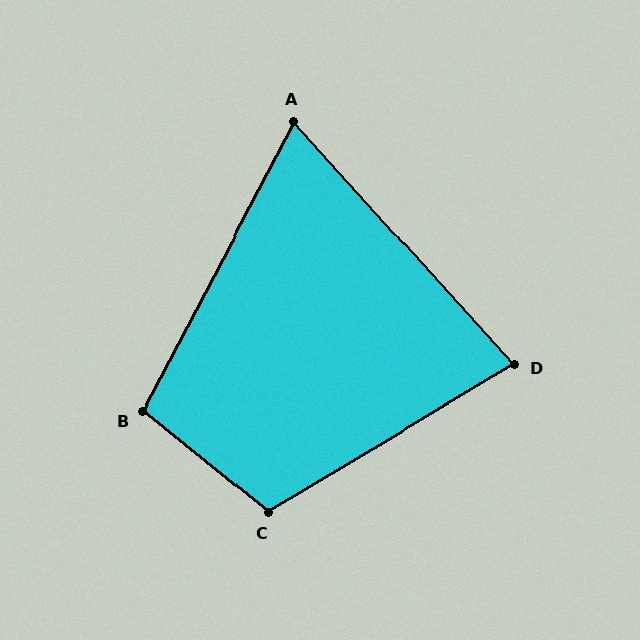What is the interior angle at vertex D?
Approximately 79 degrees (acute).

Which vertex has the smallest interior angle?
A, at approximately 70 degrees.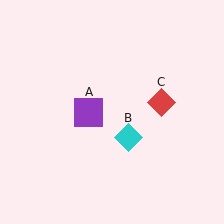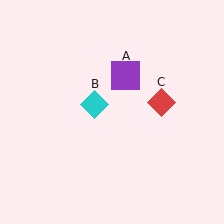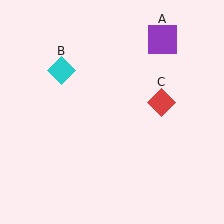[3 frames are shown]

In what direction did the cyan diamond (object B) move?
The cyan diamond (object B) moved up and to the left.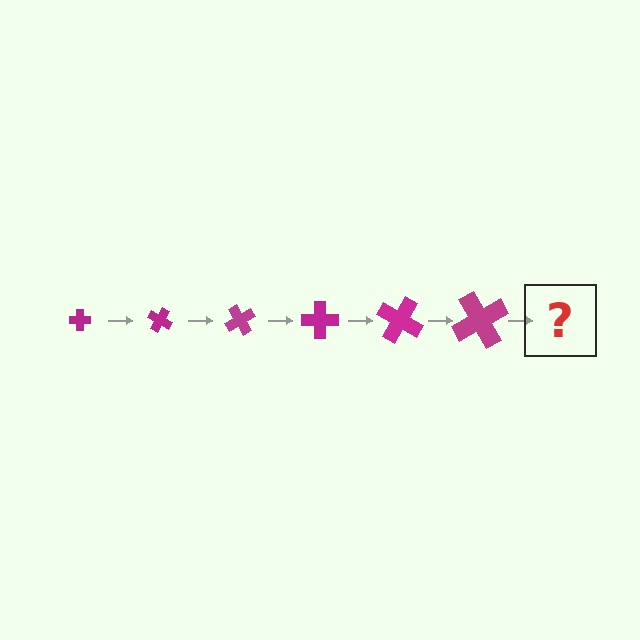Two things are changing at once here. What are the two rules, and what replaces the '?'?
The two rules are that the cross grows larger each step and it rotates 30 degrees each step. The '?' should be a cross, larger than the previous one and rotated 180 degrees from the start.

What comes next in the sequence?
The next element should be a cross, larger than the previous one and rotated 180 degrees from the start.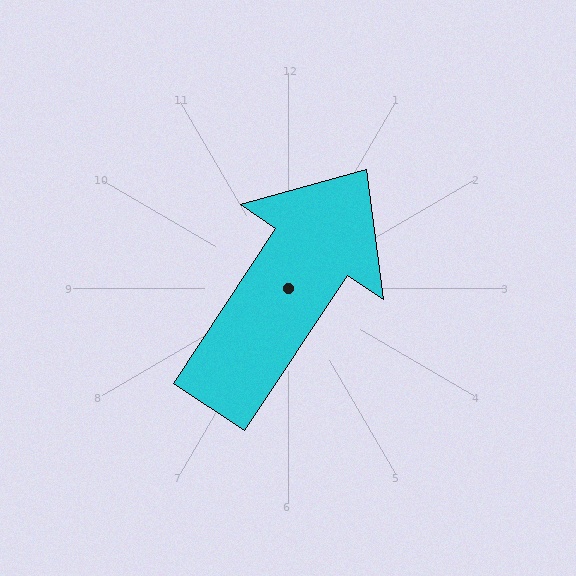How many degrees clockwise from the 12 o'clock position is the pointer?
Approximately 34 degrees.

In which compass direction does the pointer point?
Northeast.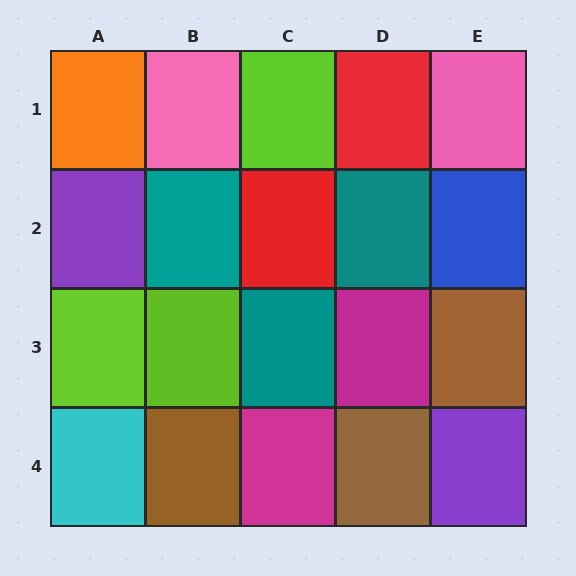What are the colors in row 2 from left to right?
Purple, teal, red, teal, blue.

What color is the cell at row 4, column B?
Brown.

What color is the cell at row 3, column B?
Lime.